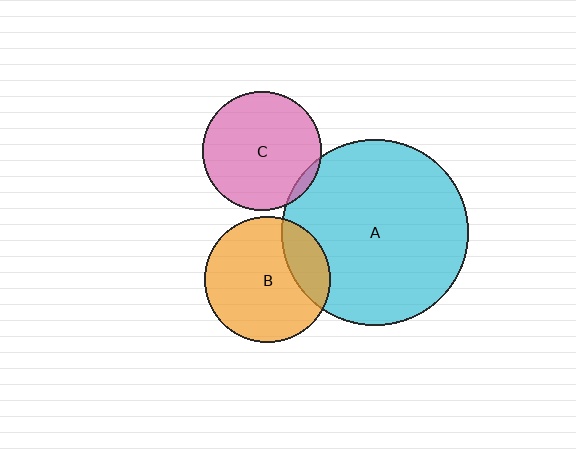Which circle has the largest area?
Circle A (cyan).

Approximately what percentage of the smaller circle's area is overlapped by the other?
Approximately 5%.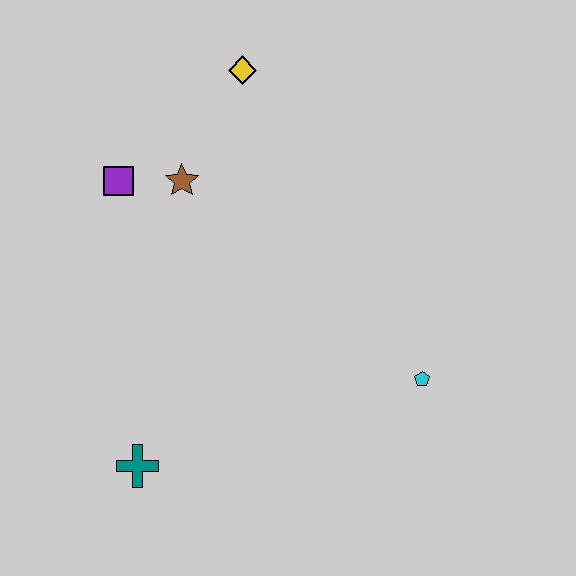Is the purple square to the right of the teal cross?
No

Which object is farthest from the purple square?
The cyan pentagon is farthest from the purple square.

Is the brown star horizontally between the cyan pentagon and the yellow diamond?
No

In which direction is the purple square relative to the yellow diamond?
The purple square is to the left of the yellow diamond.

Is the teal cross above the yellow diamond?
No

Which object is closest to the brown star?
The purple square is closest to the brown star.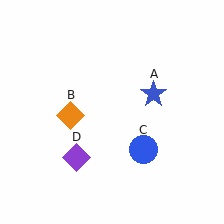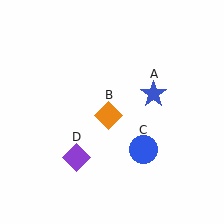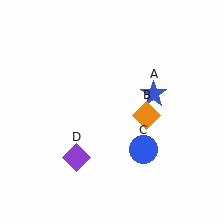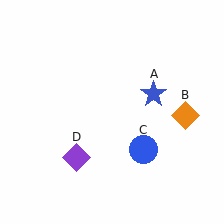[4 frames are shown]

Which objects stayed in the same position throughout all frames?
Blue star (object A) and blue circle (object C) and purple diamond (object D) remained stationary.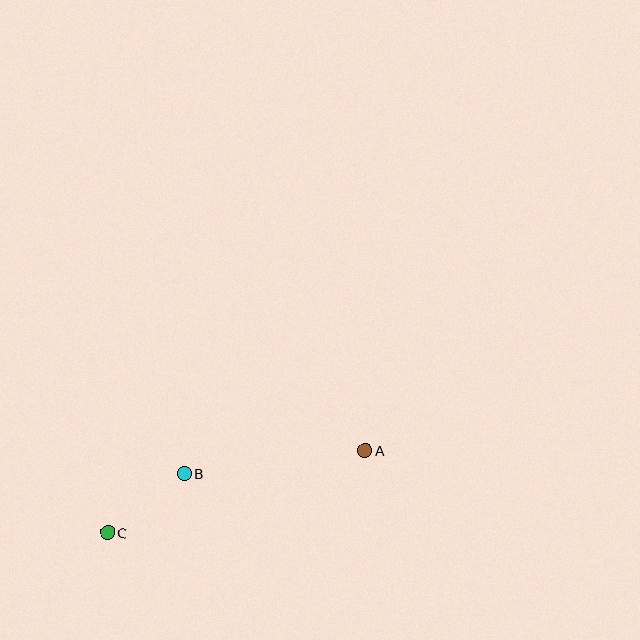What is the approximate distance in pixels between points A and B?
The distance between A and B is approximately 182 pixels.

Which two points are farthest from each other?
Points A and C are farthest from each other.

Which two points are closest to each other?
Points B and C are closest to each other.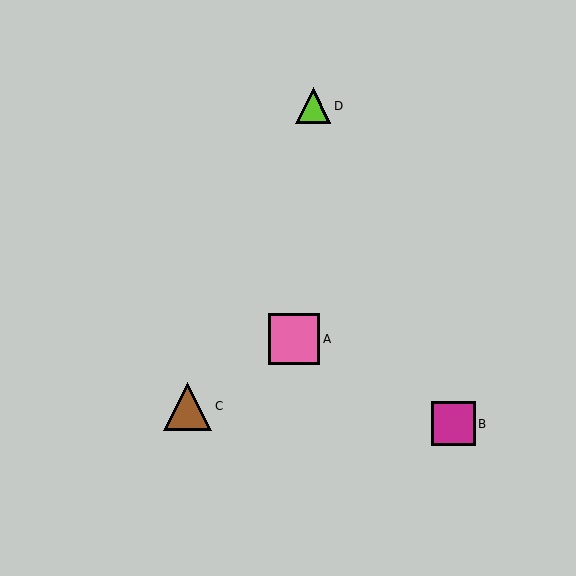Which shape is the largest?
The pink square (labeled A) is the largest.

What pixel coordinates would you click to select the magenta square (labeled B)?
Click at (453, 424) to select the magenta square B.